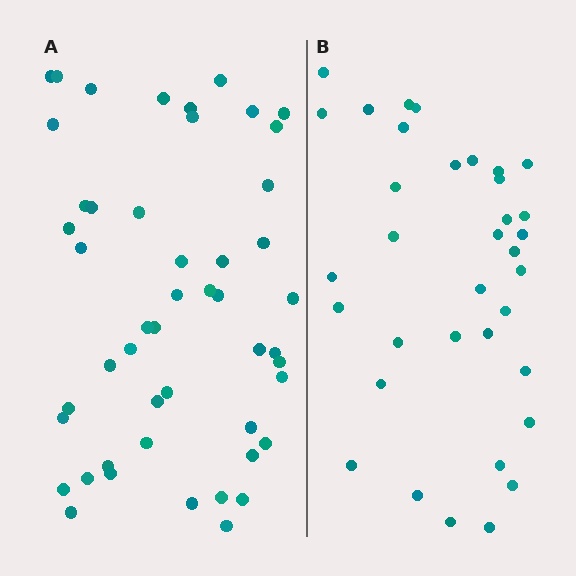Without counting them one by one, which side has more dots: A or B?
Region A (the left region) has more dots.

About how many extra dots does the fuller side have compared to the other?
Region A has approximately 15 more dots than region B.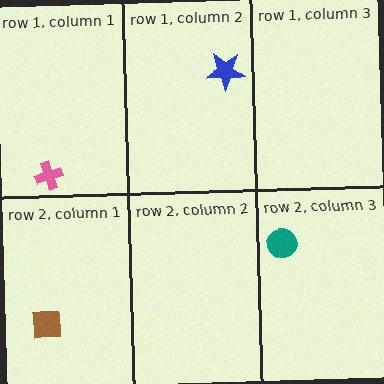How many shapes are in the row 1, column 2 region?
1.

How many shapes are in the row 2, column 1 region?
1.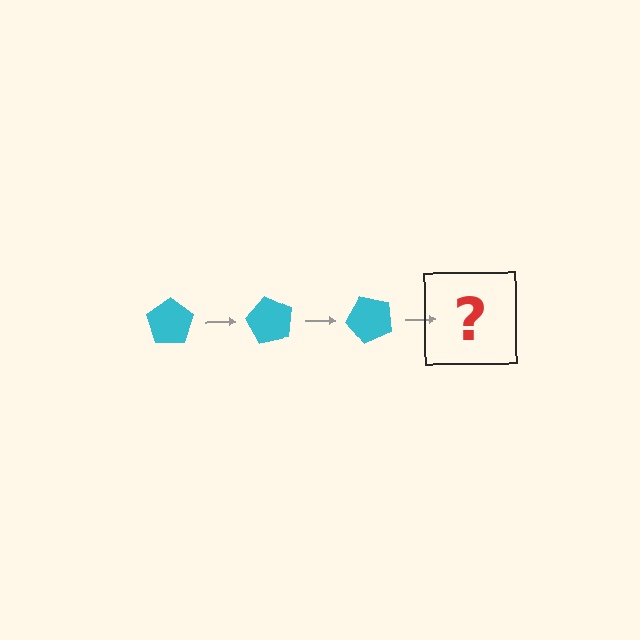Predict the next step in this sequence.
The next step is a cyan pentagon rotated 180 degrees.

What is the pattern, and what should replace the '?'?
The pattern is that the pentagon rotates 60 degrees each step. The '?' should be a cyan pentagon rotated 180 degrees.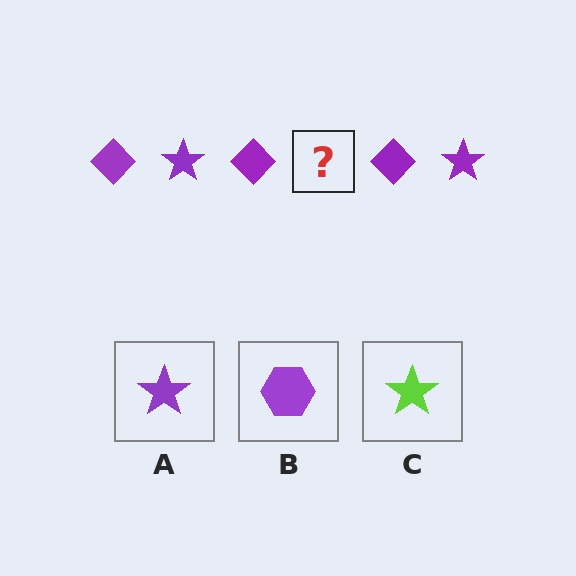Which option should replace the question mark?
Option A.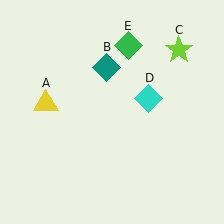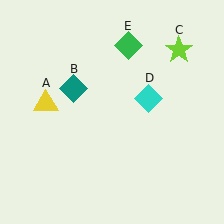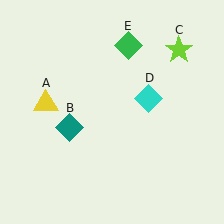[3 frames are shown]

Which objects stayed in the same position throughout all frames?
Yellow triangle (object A) and lime star (object C) and cyan diamond (object D) and green diamond (object E) remained stationary.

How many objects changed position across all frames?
1 object changed position: teal diamond (object B).